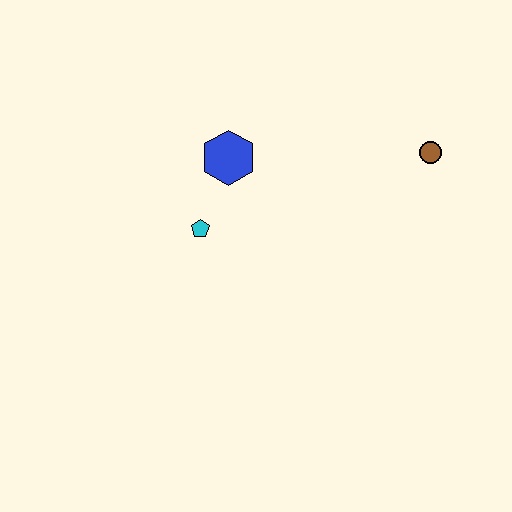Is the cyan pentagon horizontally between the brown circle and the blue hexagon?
No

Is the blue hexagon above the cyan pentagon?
Yes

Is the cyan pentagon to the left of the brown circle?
Yes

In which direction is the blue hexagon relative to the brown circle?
The blue hexagon is to the left of the brown circle.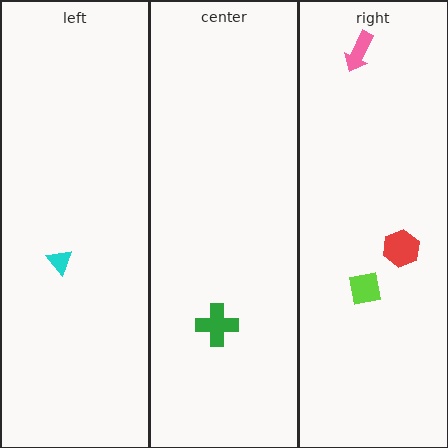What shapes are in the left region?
The cyan triangle.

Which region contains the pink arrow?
The right region.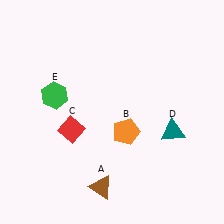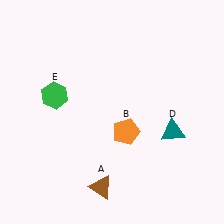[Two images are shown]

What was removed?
The red diamond (C) was removed in Image 2.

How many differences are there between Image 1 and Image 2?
There is 1 difference between the two images.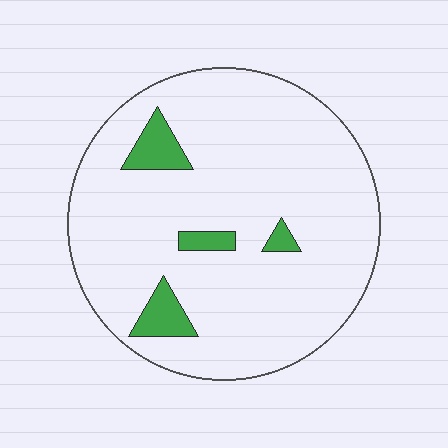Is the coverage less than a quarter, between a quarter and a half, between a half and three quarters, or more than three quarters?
Less than a quarter.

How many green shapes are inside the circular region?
4.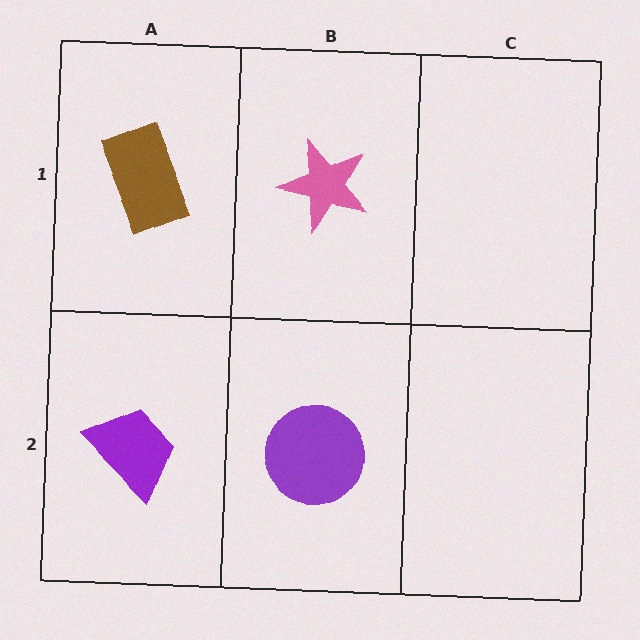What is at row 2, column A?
A purple trapezoid.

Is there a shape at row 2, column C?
No, that cell is empty.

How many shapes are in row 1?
2 shapes.